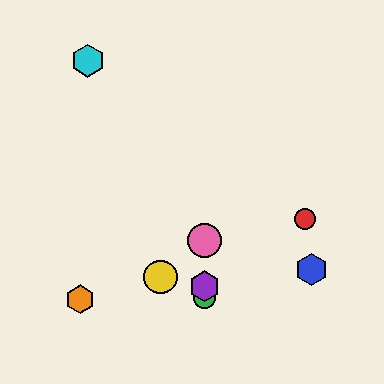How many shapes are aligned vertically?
3 shapes (the green circle, the purple hexagon, the pink circle) are aligned vertically.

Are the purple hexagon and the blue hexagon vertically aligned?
No, the purple hexagon is at x≈205 and the blue hexagon is at x≈312.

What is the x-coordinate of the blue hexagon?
The blue hexagon is at x≈312.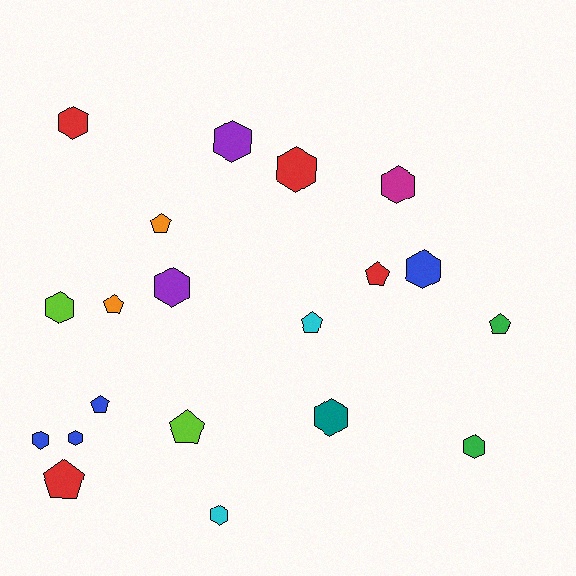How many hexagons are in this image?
There are 12 hexagons.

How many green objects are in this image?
There are 2 green objects.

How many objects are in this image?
There are 20 objects.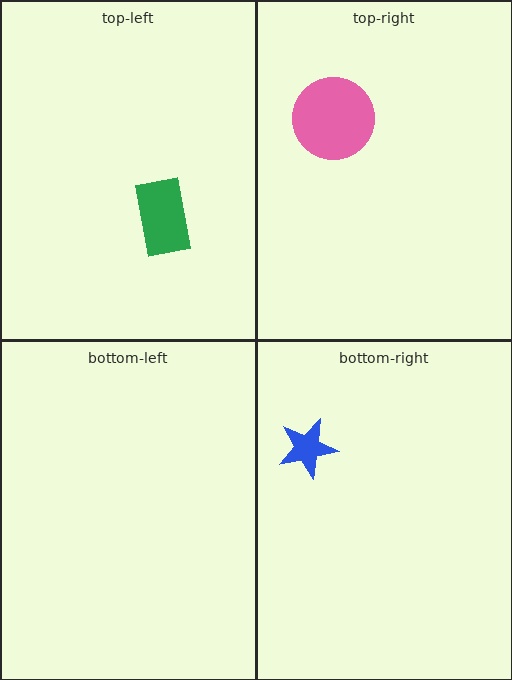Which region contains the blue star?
The bottom-right region.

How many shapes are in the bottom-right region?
1.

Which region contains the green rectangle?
The top-left region.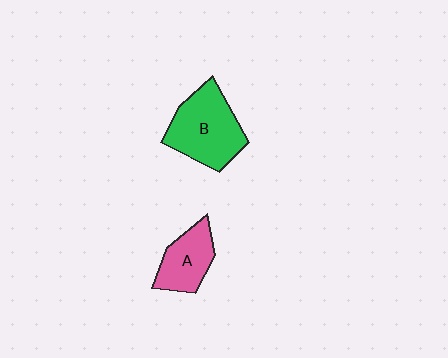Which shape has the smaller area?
Shape A (pink).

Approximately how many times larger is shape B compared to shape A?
Approximately 1.6 times.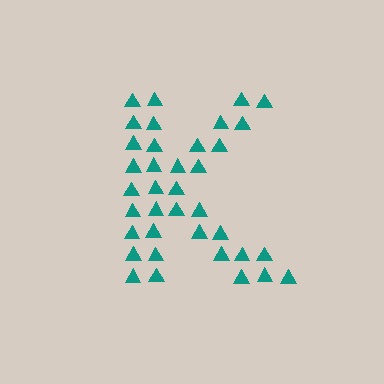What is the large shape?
The large shape is the letter K.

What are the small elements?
The small elements are triangles.